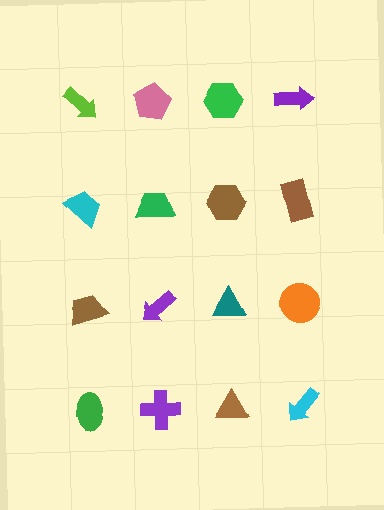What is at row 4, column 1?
A green ellipse.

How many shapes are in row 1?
4 shapes.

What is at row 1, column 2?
A pink pentagon.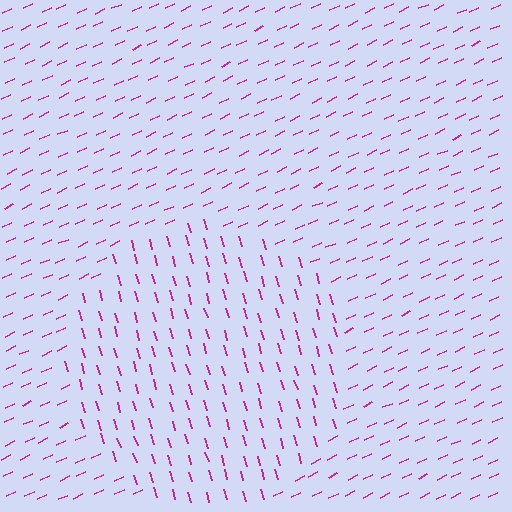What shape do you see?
I see a circle.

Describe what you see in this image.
The image is filled with small magenta line segments. A circle region in the image has lines oriented differently from the surrounding lines, creating a visible texture boundary.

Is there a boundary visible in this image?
Yes, there is a texture boundary formed by a change in line orientation.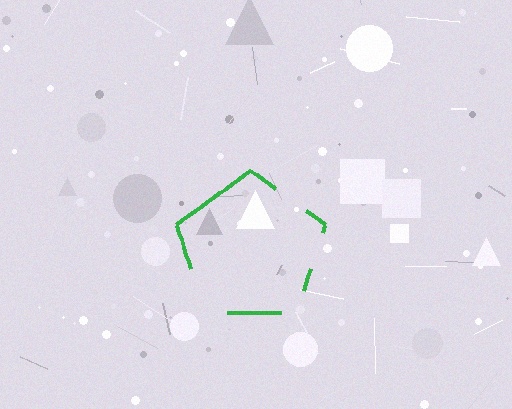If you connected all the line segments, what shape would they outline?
They would outline a pentagon.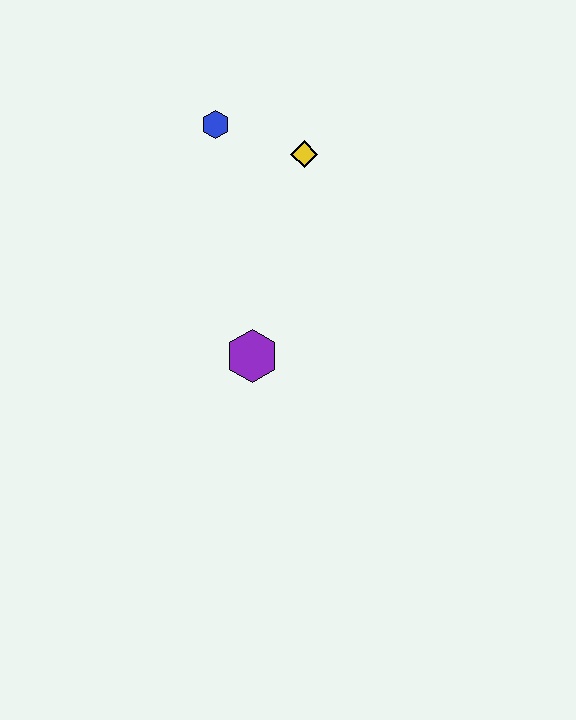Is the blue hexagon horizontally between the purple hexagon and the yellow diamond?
No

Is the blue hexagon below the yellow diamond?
No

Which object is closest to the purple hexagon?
The yellow diamond is closest to the purple hexagon.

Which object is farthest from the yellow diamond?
The purple hexagon is farthest from the yellow diamond.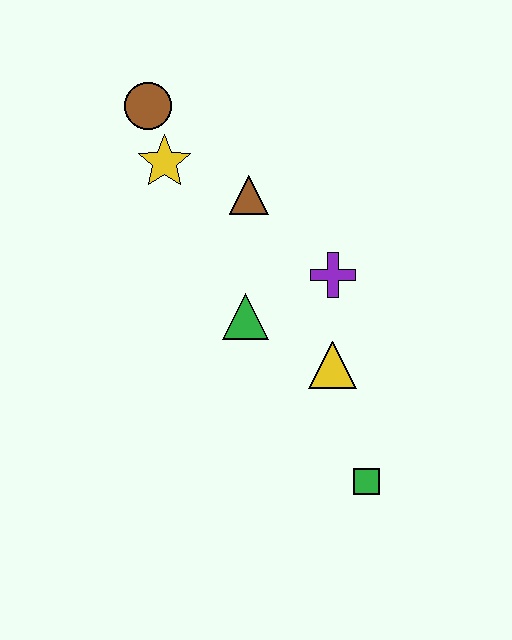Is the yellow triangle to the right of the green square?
No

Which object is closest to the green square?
The yellow triangle is closest to the green square.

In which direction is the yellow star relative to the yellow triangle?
The yellow star is above the yellow triangle.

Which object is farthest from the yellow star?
The green square is farthest from the yellow star.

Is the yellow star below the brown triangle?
No